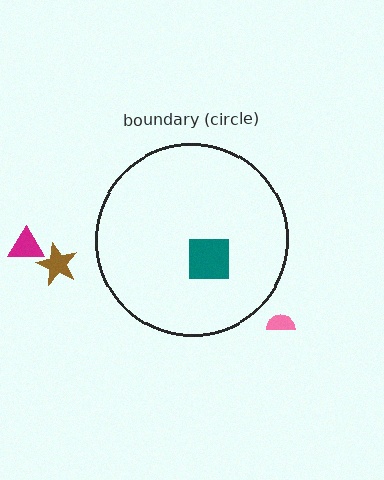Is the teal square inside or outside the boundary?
Inside.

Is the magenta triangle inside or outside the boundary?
Outside.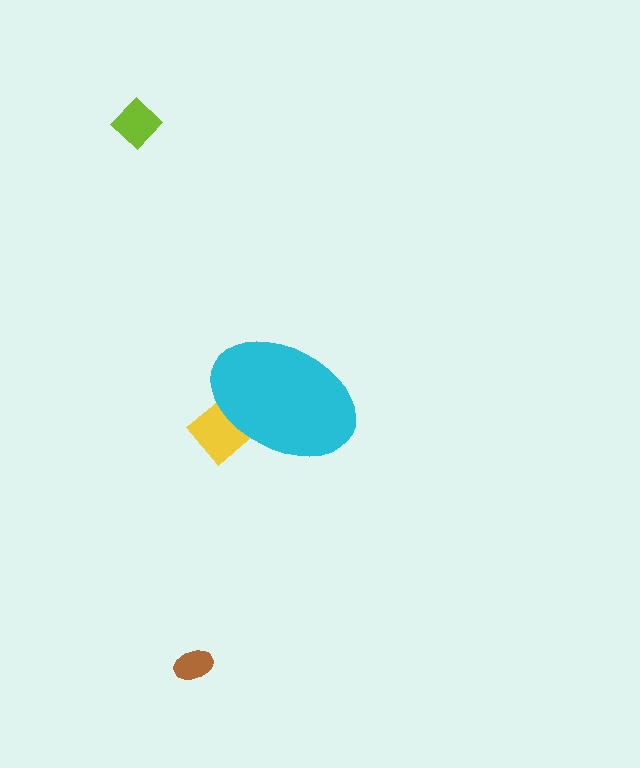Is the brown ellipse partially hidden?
No, the brown ellipse is fully visible.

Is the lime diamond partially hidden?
No, the lime diamond is fully visible.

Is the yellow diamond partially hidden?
Yes, the yellow diamond is partially hidden behind the cyan ellipse.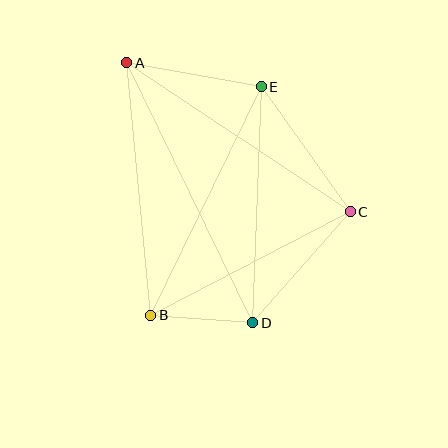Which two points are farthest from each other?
Points A and D are farthest from each other.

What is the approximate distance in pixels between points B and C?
The distance between B and C is approximately 225 pixels.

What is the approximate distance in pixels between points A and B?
The distance between A and B is approximately 254 pixels.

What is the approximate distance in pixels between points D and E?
The distance between D and E is approximately 236 pixels.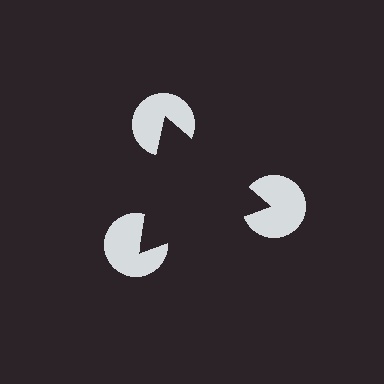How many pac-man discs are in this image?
There are 3 — one at each vertex of the illusory triangle.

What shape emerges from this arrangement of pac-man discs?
An illusory triangle — its edges are inferred from the aligned wedge cuts in the pac-man discs, not physically drawn.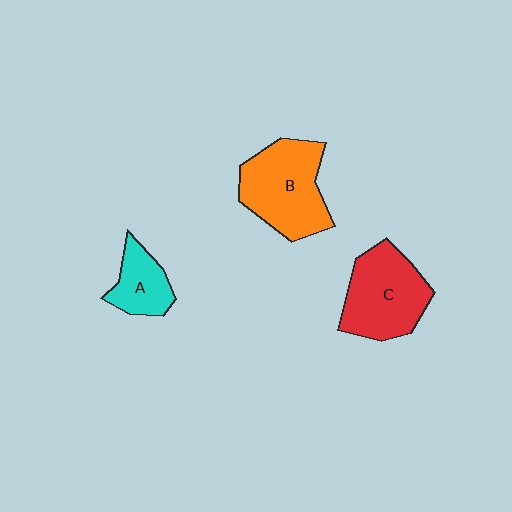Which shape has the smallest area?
Shape A (cyan).